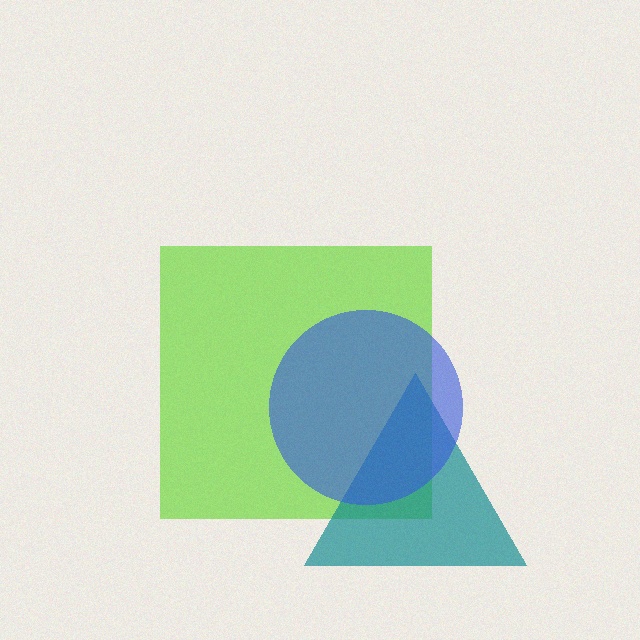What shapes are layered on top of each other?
The layered shapes are: a lime square, a teal triangle, a blue circle.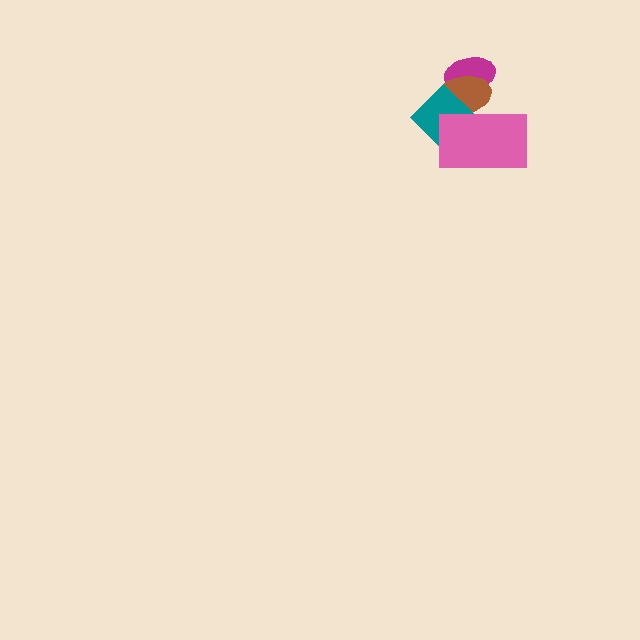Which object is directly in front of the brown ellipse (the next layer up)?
The teal diamond is directly in front of the brown ellipse.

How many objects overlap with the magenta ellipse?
2 objects overlap with the magenta ellipse.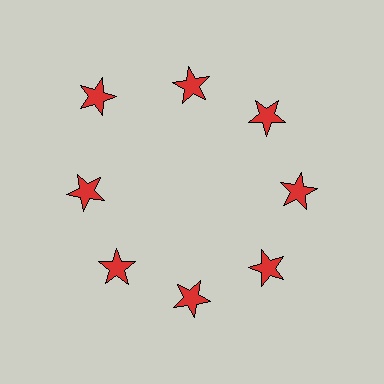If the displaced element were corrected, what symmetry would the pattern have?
It would have 8-fold rotational symmetry — the pattern would map onto itself every 45 degrees.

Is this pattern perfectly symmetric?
No. The 8 red stars are arranged in a ring, but one element near the 10 o'clock position is pushed outward from the center, breaking the 8-fold rotational symmetry.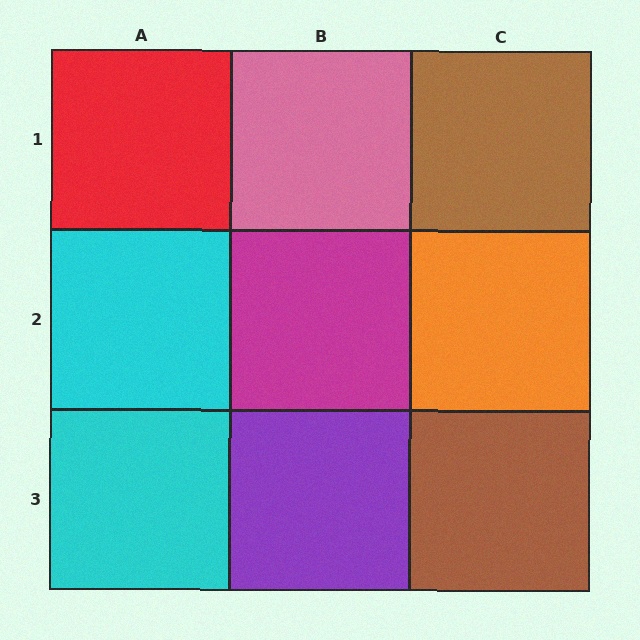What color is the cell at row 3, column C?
Brown.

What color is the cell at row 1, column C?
Brown.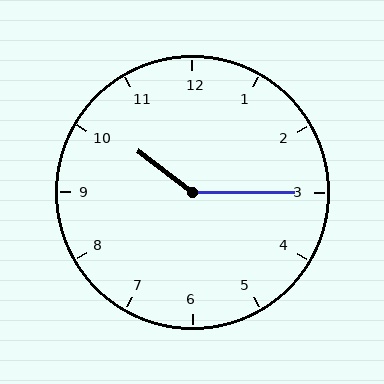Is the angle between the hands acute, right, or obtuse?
It is obtuse.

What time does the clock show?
10:15.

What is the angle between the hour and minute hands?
Approximately 142 degrees.